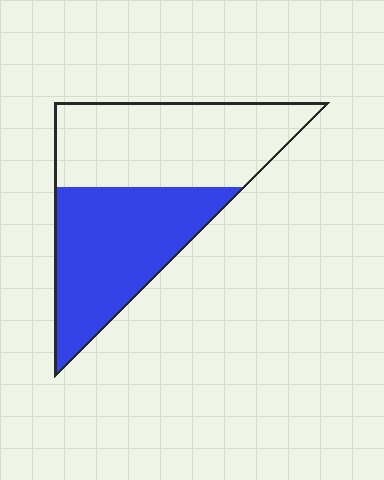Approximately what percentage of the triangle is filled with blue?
Approximately 50%.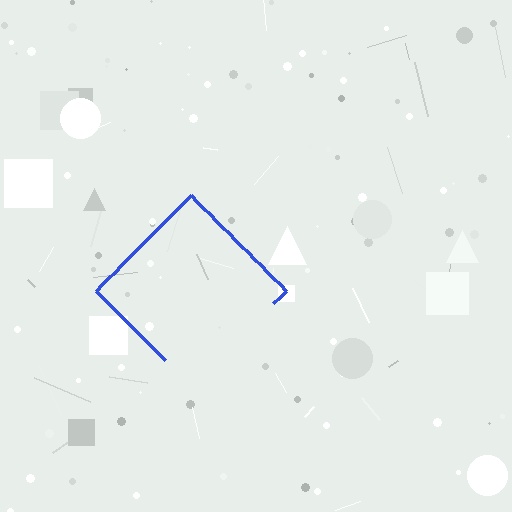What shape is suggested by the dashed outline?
The dashed outline suggests a diamond.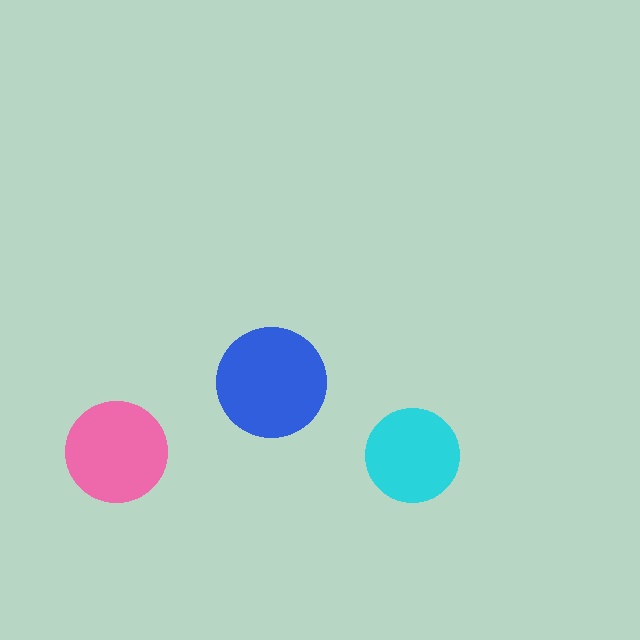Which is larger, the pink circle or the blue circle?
The blue one.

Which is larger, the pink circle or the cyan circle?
The pink one.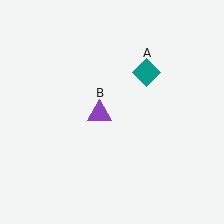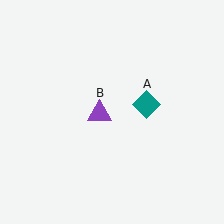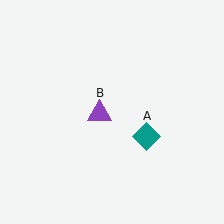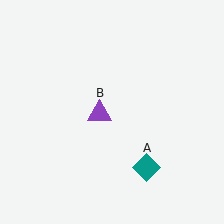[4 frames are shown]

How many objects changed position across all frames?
1 object changed position: teal diamond (object A).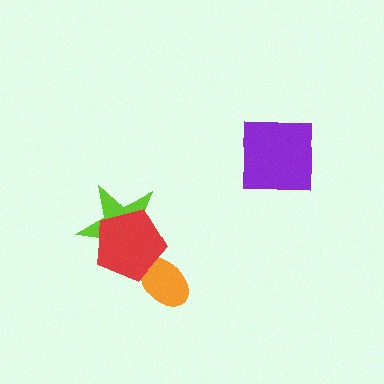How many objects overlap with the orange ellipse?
1 object overlaps with the orange ellipse.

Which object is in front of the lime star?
The red pentagon is in front of the lime star.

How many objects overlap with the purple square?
0 objects overlap with the purple square.